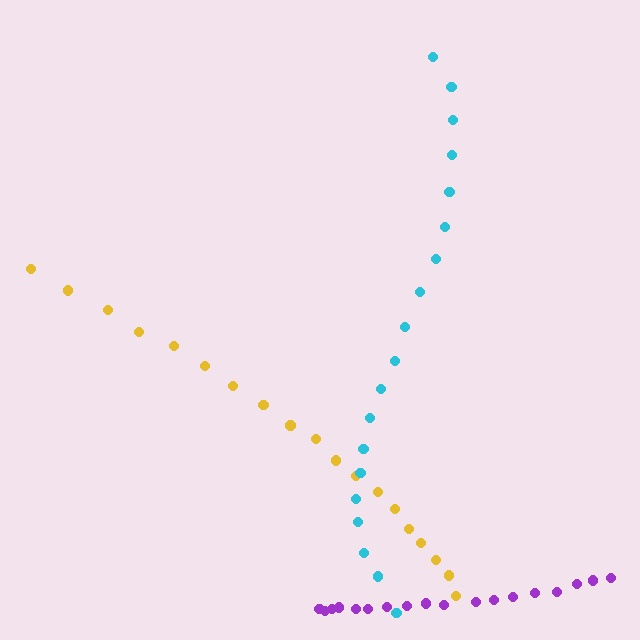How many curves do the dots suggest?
There are 3 distinct paths.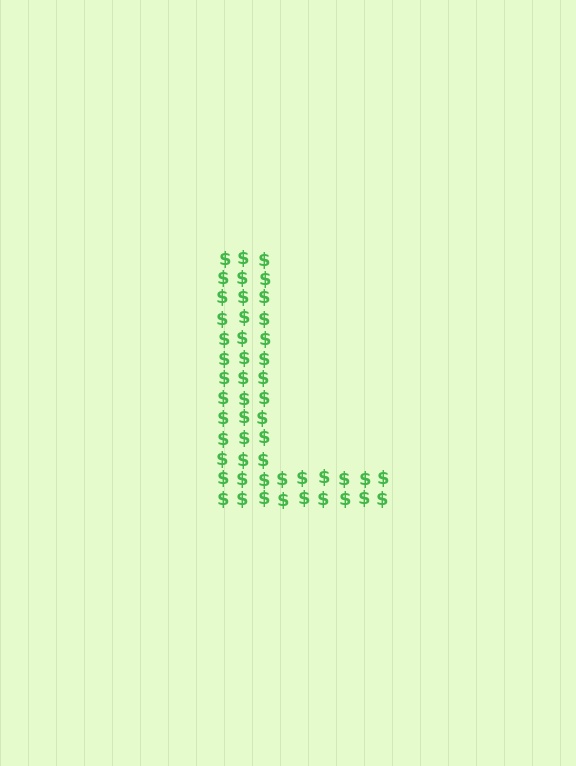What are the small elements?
The small elements are dollar signs.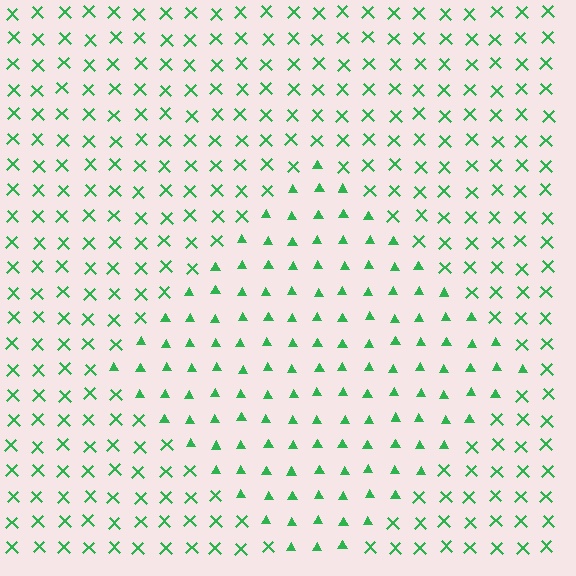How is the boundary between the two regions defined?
The boundary is defined by a change in element shape: triangles inside vs. X marks outside. All elements share the same color and spacing.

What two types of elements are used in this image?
The image uses triangles inside the diamond region and X marks outside it.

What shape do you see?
I see a diamond.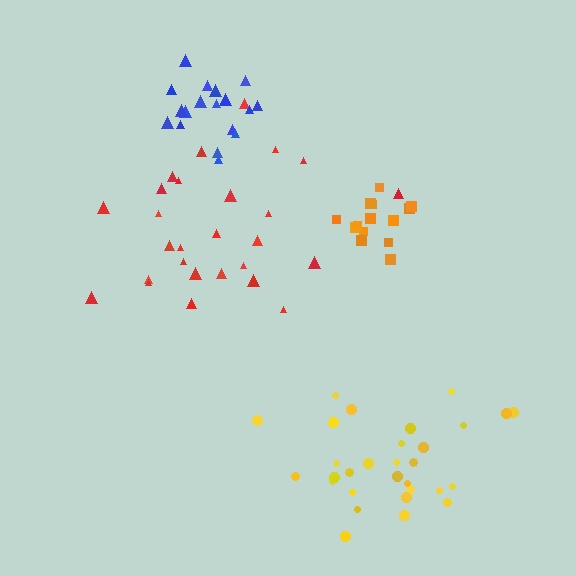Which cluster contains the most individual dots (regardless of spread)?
Yellow (30).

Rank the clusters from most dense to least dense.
orange, blue, yellow, red.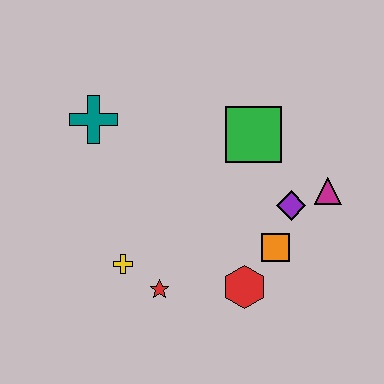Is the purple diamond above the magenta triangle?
No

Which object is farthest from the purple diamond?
The teal cross is farthest from the purple diamond.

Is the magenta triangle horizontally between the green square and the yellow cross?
No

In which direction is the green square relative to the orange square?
The green square is above the orange square.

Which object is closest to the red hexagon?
The orange square is closest to the red hexagon.